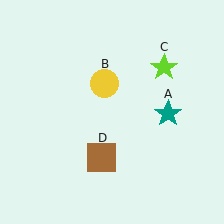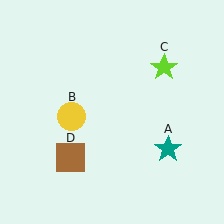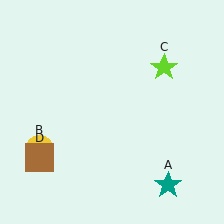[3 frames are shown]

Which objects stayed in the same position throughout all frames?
Lime star (object C) remained stationary.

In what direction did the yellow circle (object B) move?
The yellow circle (object B) moved down and to the left.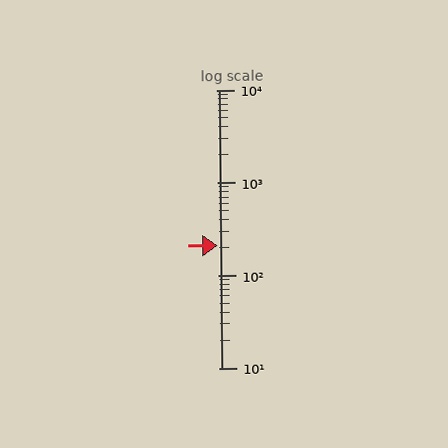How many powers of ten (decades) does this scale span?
The scale spans 3 decades, from 10 to 10000.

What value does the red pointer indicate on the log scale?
The pointer indicates approximately 210.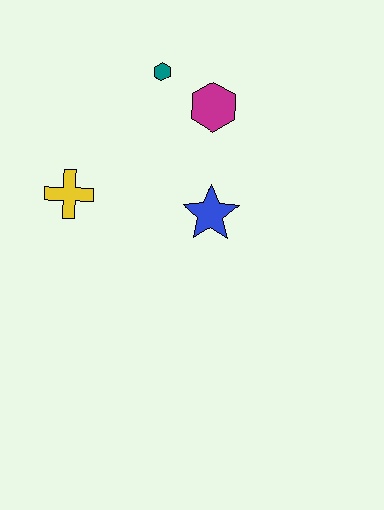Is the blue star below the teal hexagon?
Yes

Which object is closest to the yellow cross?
The blue star is closest to the yellow cross.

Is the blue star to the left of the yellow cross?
No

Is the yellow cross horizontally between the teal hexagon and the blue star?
No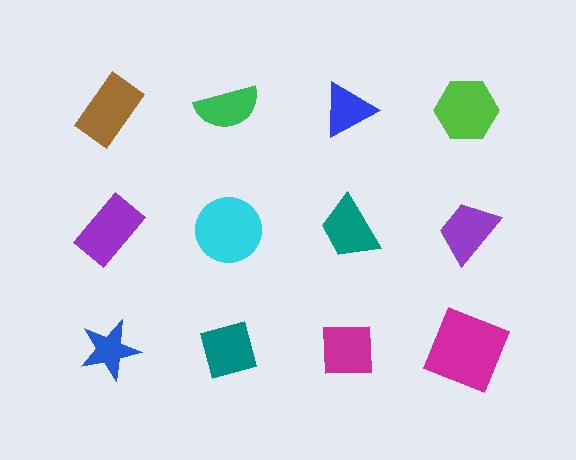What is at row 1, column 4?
A lime hexagon.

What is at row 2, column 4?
A purple trapezoid.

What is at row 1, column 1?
A brown rectangle.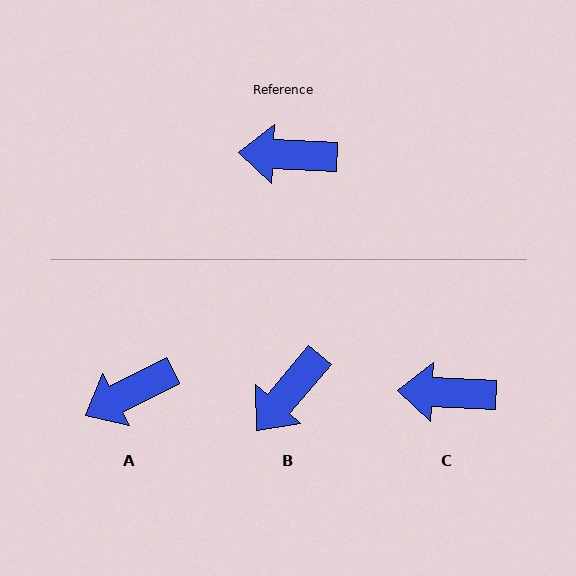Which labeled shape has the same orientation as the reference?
C.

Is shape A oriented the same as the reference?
No, it is off by about 30 degrees.